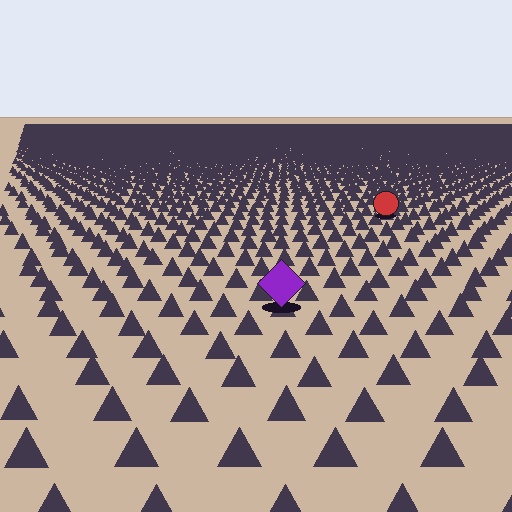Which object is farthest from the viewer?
The red circle is farthest from the viewer. It appears smaller and the ground texture around it is denser.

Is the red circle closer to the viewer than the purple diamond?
No. The purple diamond is closer — you can tell from the texture gradient: the ground texture is coarser near it.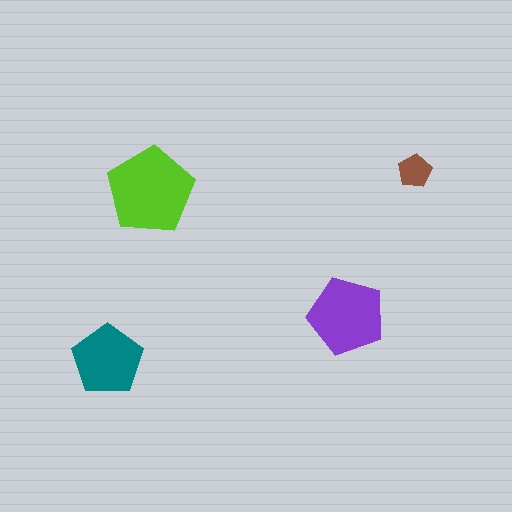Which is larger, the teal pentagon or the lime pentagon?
The lime one.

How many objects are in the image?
There are 4 objects in the image.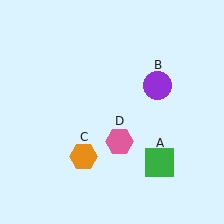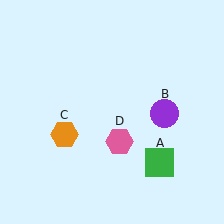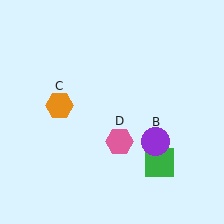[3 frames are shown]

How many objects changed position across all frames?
2 objects changed position: purple circle (object B), orange hexagon (object C).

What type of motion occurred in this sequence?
The purple circle (object B), orange hexagon (object C) rotated clockwise around the center of the scene.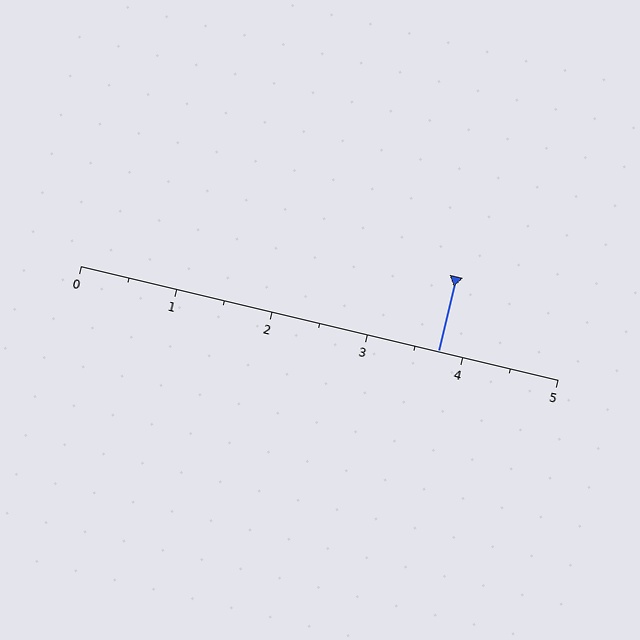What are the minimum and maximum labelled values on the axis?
The axis runs from 0 to 5.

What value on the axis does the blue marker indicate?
The marker indicates approximately 3.8.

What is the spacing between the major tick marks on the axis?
The major ticks are spaced 1 apart.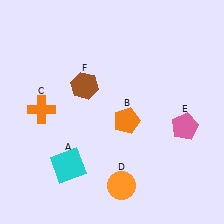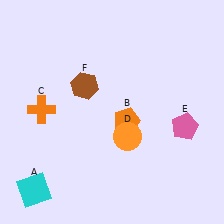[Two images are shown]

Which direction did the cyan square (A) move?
The cyan square (A) moved left.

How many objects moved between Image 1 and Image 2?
2 objects moved between the two images.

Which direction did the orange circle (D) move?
The orange circle (D) moved up.